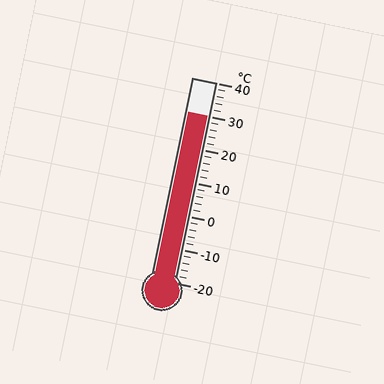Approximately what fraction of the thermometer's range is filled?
The thermometer is filled to approximately 85% of its range.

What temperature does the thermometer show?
The thermometer shows approximately 30°C.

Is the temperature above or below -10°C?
The temperature is above -10°C.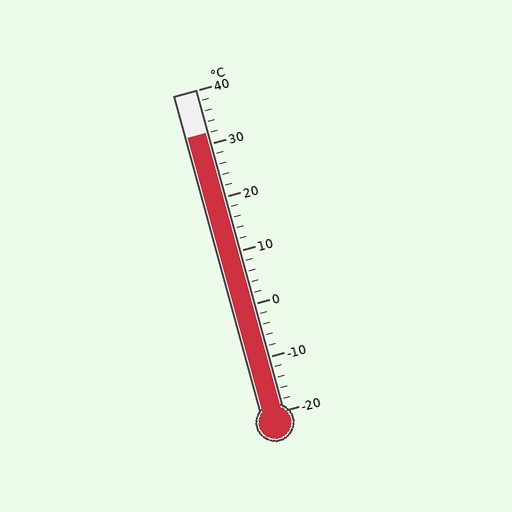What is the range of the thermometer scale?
The thermometer scale ranges from -20°C to 40°C.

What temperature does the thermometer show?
The thermometer shows approximately 32°C.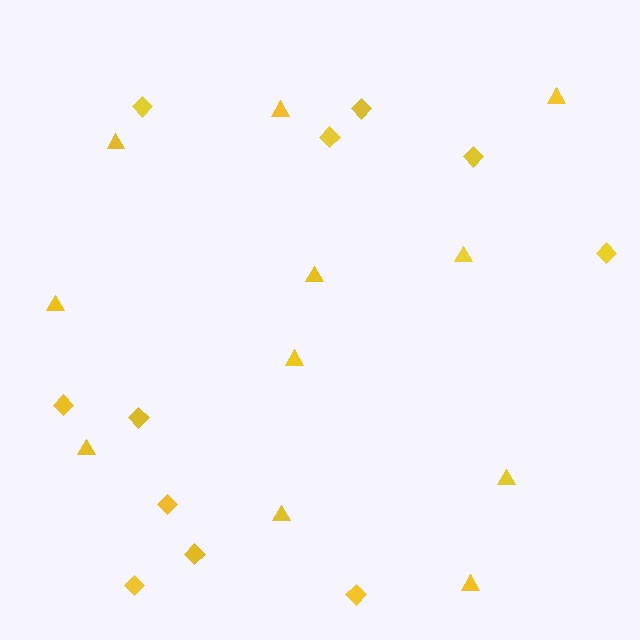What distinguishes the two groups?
There are 2 groups: one group of triangles (11) and one group of diamonds (11).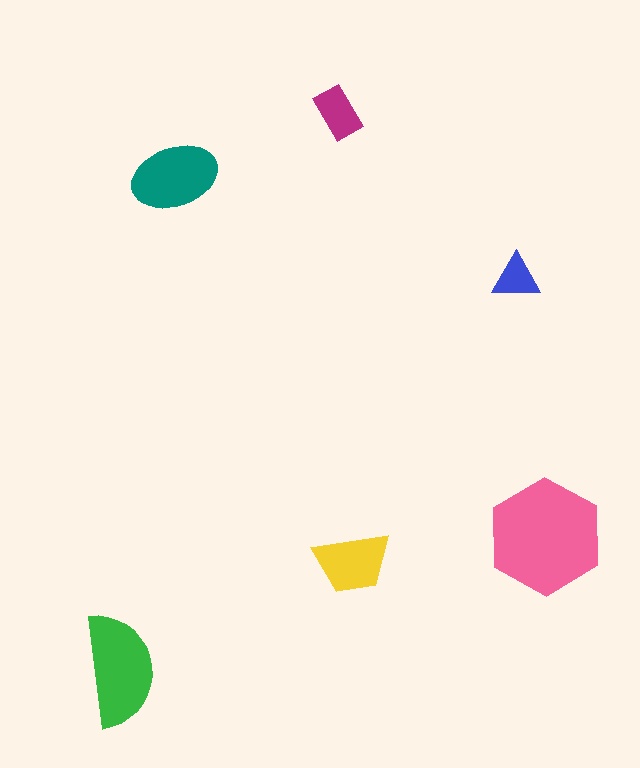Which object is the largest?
The pink hexagon.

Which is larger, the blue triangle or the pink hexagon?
The pink hexagon.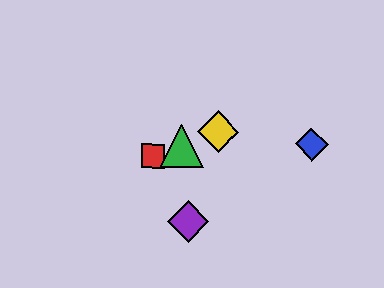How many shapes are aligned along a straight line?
3 shapes (the red square, the green triangle, the yellow diamond) are aligned along a straight line.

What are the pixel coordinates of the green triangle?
The green triangle is at (182, 146).